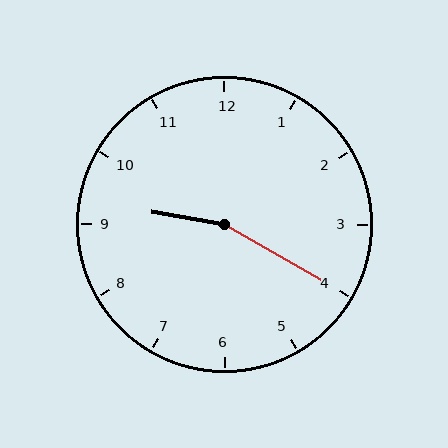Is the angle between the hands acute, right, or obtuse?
It is obtuse.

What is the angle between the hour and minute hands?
Approximately 160 degrees.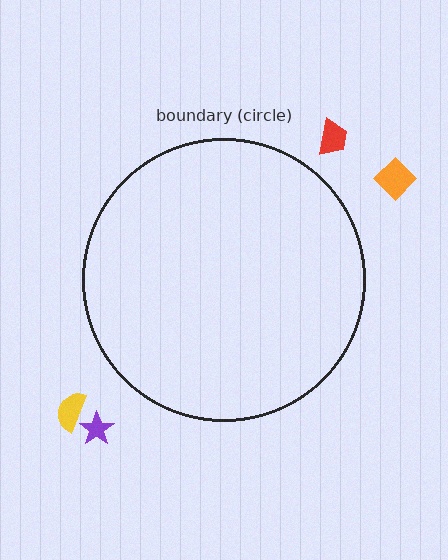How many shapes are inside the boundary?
0 inside, 4 outside.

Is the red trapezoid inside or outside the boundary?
Outside.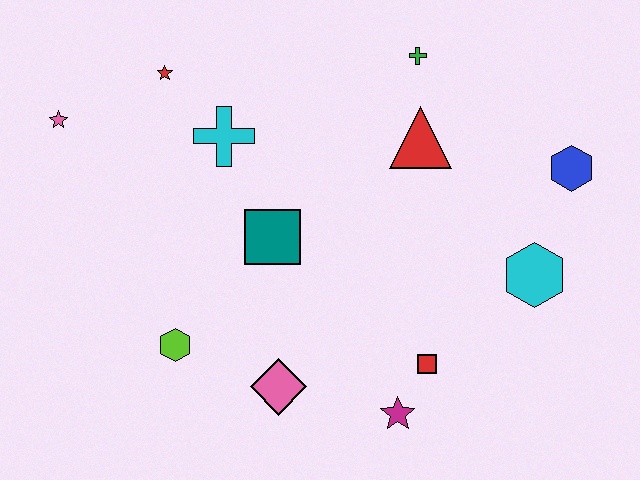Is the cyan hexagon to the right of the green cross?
Yes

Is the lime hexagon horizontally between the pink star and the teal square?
Yes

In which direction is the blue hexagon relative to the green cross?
The blue hexagon is to the right of the green cross.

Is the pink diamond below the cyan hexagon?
Yes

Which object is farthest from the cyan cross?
The blue hexagon is farthest from the cyan cross.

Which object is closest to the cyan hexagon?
The blue hexagon is closest to the cyan hexagon.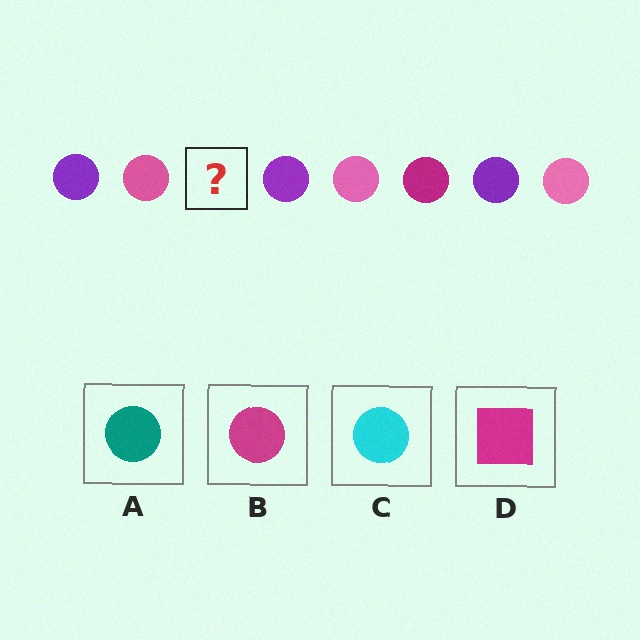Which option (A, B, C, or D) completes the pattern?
B.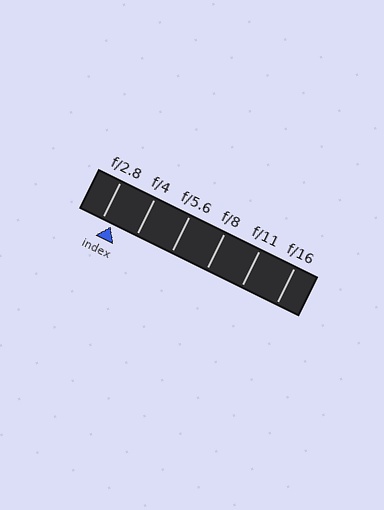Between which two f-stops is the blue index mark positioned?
The index mark is between f/2.8 and f/4.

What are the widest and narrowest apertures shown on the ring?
The widest aperture shown is f/2.8 and the narrowest is f/16.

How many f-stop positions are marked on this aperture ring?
There are 6 f-stop positions marked.